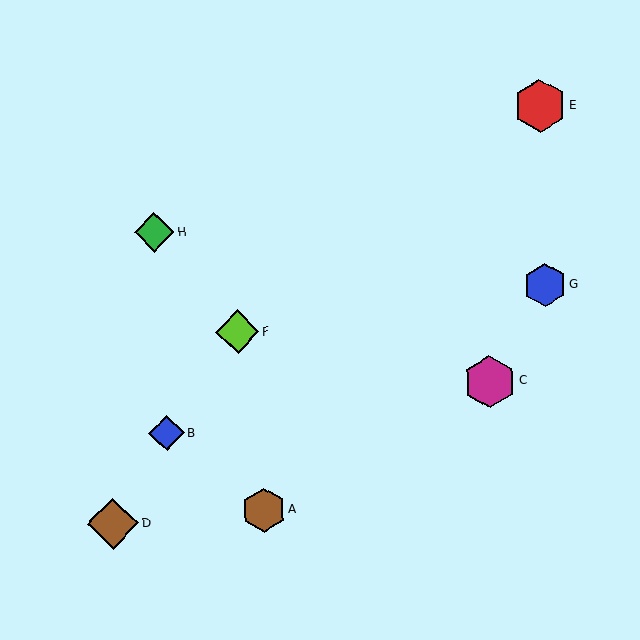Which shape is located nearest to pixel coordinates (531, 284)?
The blue hexagon (labeled G) at (545, 285) is nearest to that location.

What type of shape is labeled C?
Shape C is a magenta hexagon.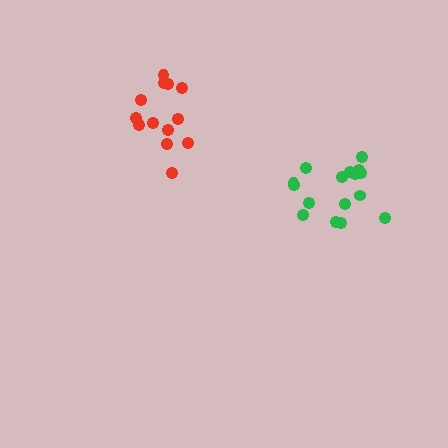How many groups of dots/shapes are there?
There are 2 groups.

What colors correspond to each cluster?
The clusters are colored: red, green.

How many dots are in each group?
Group 1: 13 dots, Group 2: 16 dots (29 total).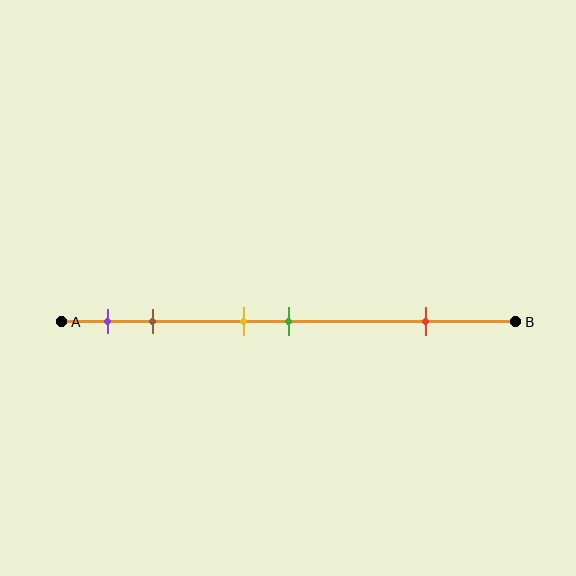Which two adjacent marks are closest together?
The yellow and green marks are the closest adjacent pair.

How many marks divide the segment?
There are 5 marks dividing the segment.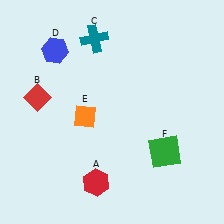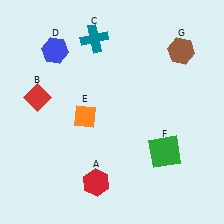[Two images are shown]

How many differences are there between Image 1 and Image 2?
There is 1 difference between the two images.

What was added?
A brown hexagon (G) was added in Image 2.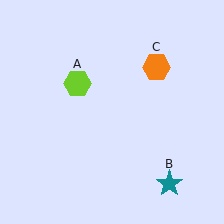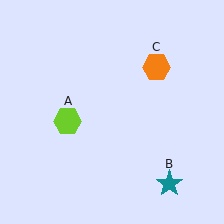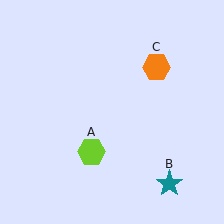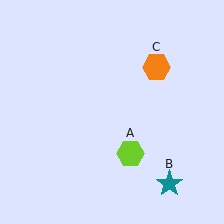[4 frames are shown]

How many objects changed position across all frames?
1 object changed position: lime hexagon (object A).